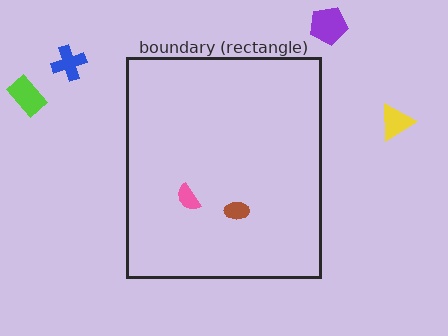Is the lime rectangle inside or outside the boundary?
Outside.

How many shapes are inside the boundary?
2 inside, 4 outside.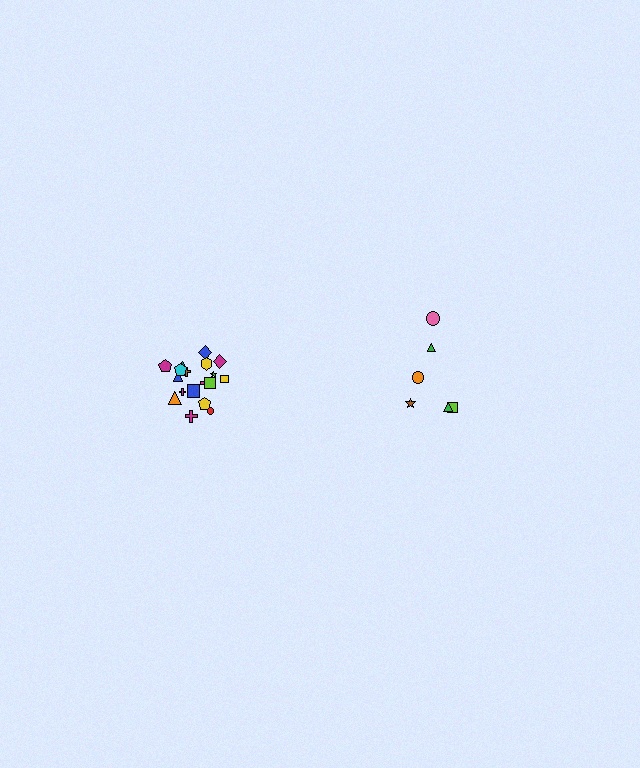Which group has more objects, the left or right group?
The left group.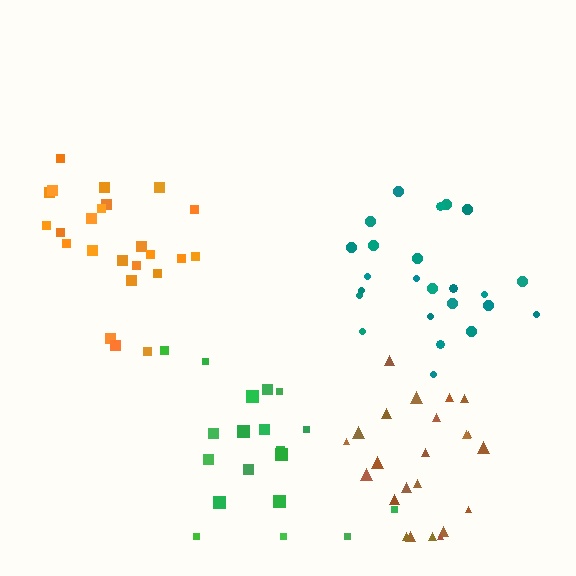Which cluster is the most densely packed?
Orange.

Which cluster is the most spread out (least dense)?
Teal.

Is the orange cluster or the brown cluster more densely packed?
Orange.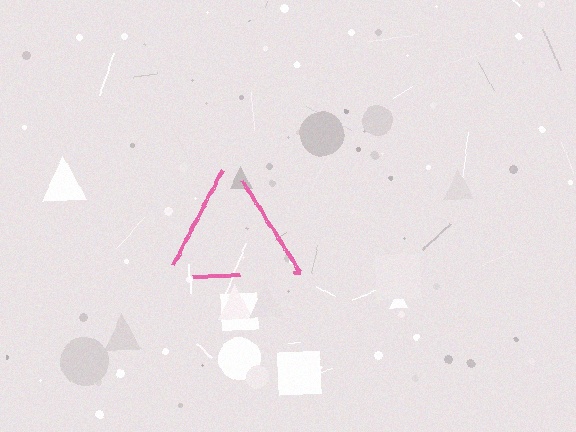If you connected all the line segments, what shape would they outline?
They would outline a triangle.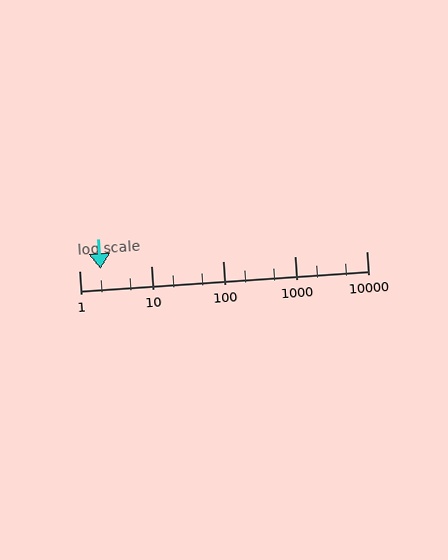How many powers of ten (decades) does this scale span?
The scale spans 4 decades, from 1 to 10000.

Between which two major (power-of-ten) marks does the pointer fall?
The pointer is between 1 and 10.